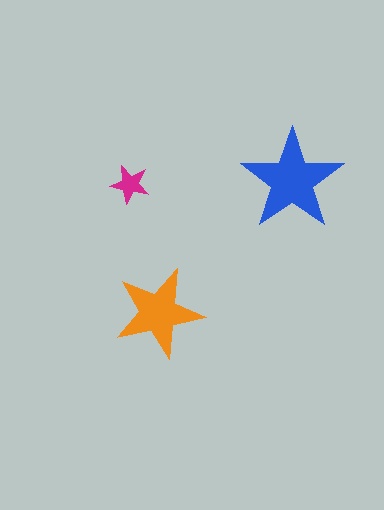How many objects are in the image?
There are 3 objects in the image.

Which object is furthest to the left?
The magenta star is leftmost.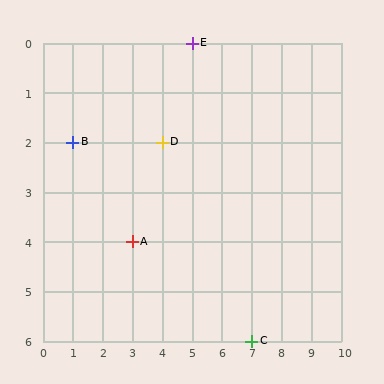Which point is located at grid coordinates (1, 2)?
Point B is at (1, 2).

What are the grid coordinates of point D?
Point D is at grid coordinates (4, 2).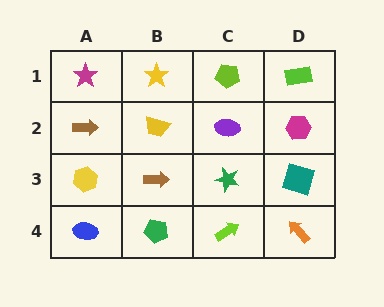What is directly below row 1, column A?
A brown arrow.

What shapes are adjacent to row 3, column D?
A magenta hexagon (row 2, column D), an orange arrow (row 4, column D), a green star (row 3, column C).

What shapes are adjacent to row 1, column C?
A purple ellipse (row 2, column C), a yellow star (row 1, column B), a lime rectangle (row 1, column D).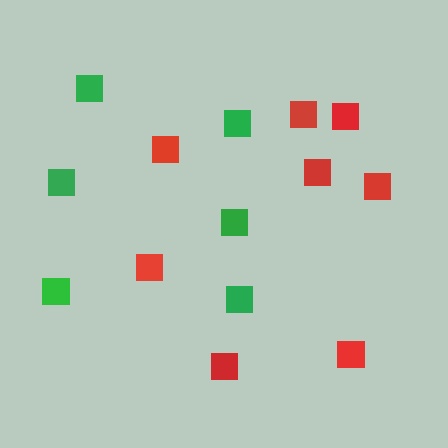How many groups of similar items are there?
There are 2 groups: one group of green squares (6) and one group of red squares (8).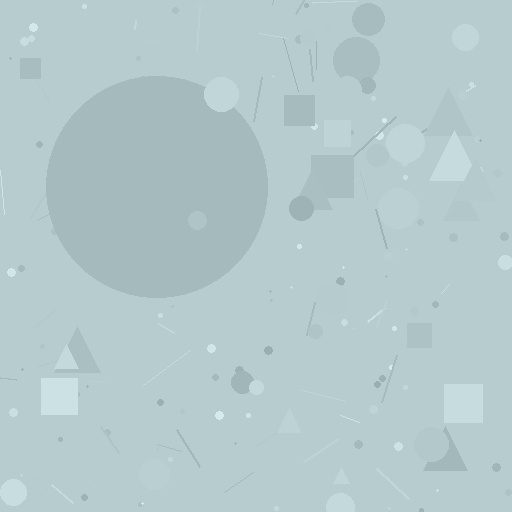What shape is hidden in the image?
A circle is hidden in the image.